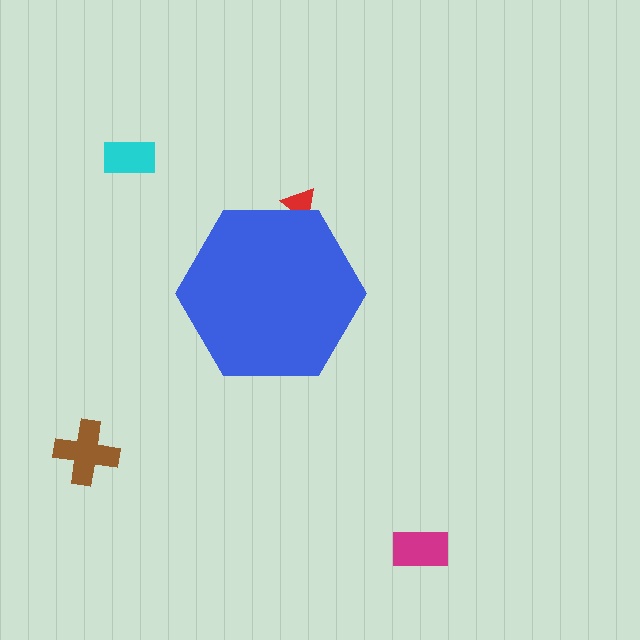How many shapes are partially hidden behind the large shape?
1 shape is partially hidden.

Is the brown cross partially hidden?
No, the brown cross is fully visible.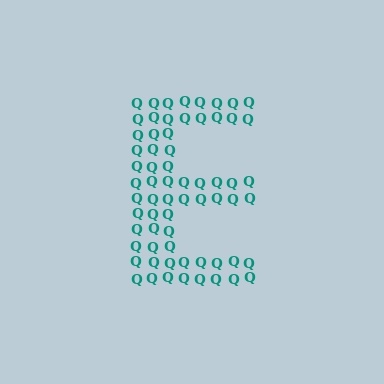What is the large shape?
The large shape is the letter E.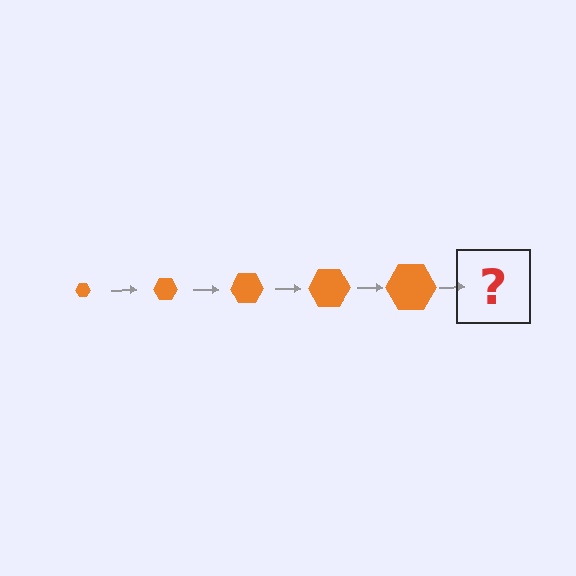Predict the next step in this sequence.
The next step is an orange hexagon, larger than the previous one.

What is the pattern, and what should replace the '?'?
The pattern is that the hexagon gets progressively larger each step. The '?' should be an orange hexagon, larger than the previous one.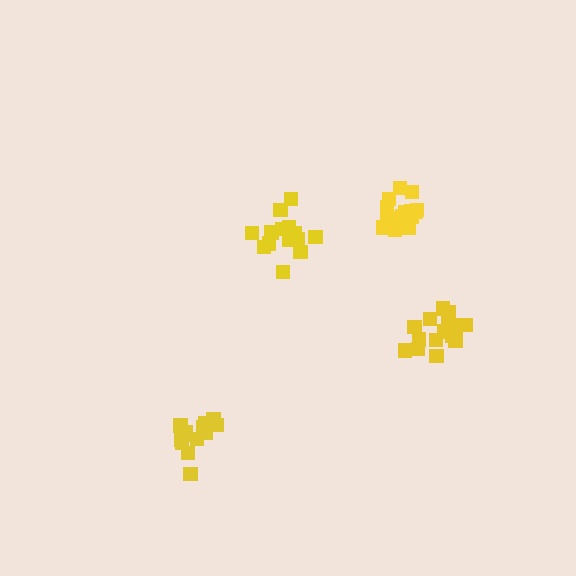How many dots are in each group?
Group 1: 15 dots, Group 2: 16 dots, Group 3: 14 dots, Group 4: 16 dots (61 total).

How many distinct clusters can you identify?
There are 4 distinct clusters.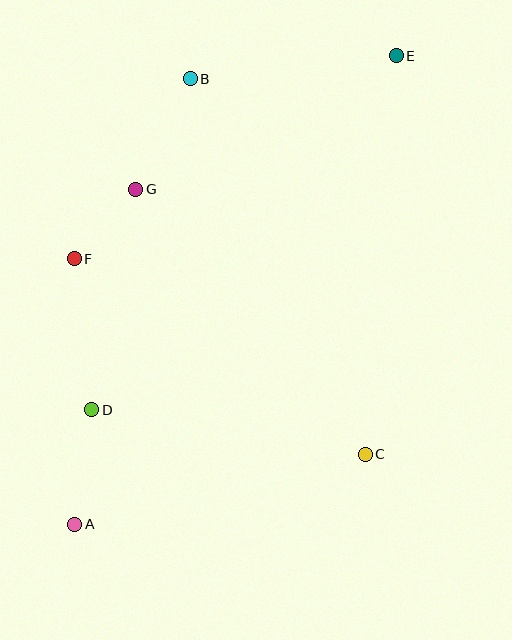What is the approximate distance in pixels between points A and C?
The distance between A and C is approximately 299 pixels.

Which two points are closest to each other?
Points F and G are closest to each other.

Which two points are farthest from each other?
Points A and E are farthest from each other.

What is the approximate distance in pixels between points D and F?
The distance between D and F is approximately 152 pixels.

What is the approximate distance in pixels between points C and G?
The distance between C and G is approximately 351 pixels.